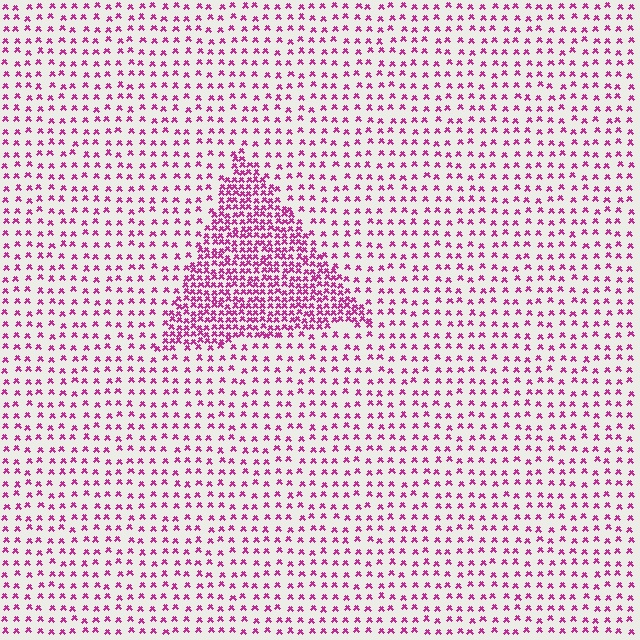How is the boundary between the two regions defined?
The boundary is defined by a change in element density (approximately 2.6x ratio). All elements are the same color, size, and shape.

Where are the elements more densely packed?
The elements are more densely packed inside the triangle boundary.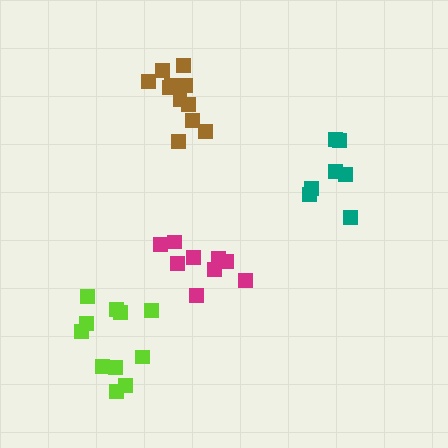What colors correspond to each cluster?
The clusters are colored: brown, lime, magenta, teal.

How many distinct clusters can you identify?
There are 4 distinct clusters.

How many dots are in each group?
Group 1: 11 dots, Group 2: 11 dots, Group 3: 9 dots, Group 4: 7 dots (38 total).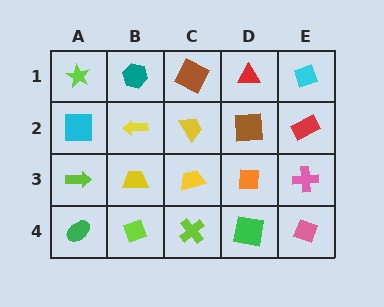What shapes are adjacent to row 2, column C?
A brown square (row 1, column C), a yellow trapezoid (row 3, column C), a yellow arrow (row 2, column B), a brown square (row 2, column D).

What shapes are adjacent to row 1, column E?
A red rectangle (row 2, column E), a red triangle (row 1, column D).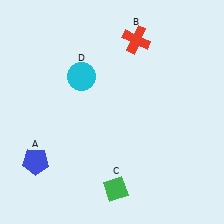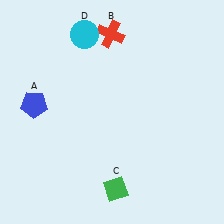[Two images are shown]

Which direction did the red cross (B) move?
The red cross (B) moved left.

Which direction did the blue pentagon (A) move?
The blue pentagon (A) moved up.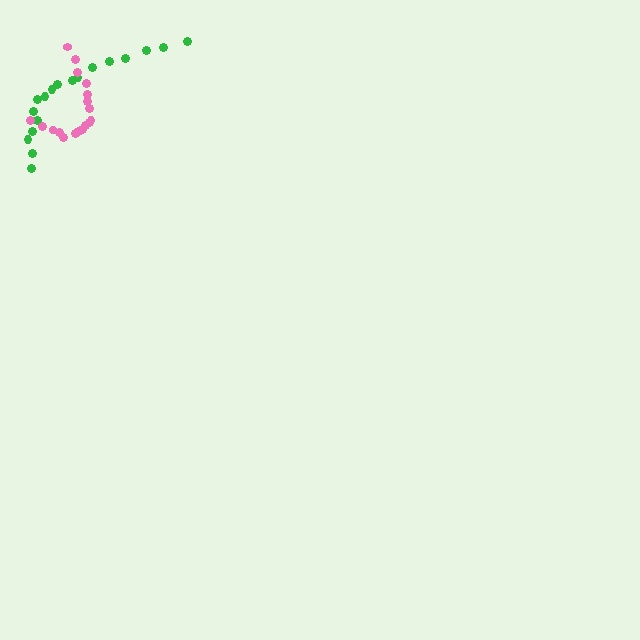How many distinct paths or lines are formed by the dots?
There are 2 distinct paths.